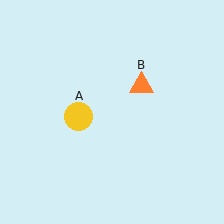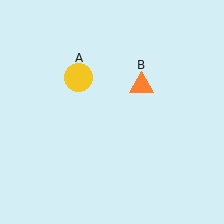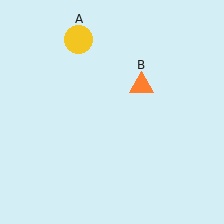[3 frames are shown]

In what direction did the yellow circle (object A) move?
The yellow circle (object A) moved up.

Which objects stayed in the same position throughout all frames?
Orange triangle (object B) remained stationary.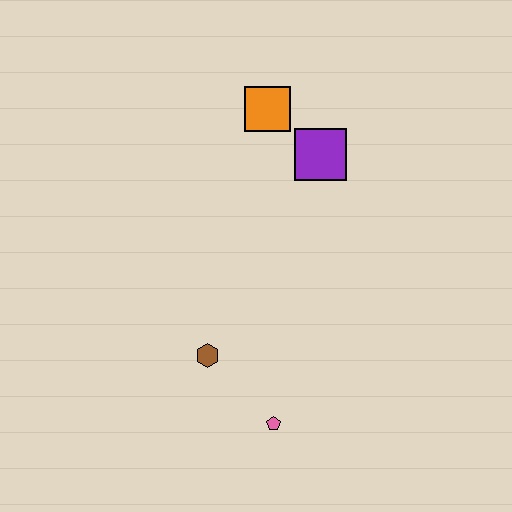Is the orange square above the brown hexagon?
Yes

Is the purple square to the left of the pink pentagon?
No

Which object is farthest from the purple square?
The pink pentagon is farthest from the purple square.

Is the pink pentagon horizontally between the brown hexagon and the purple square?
Yes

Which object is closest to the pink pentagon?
The brown hexagon is closest to the pink pentagon.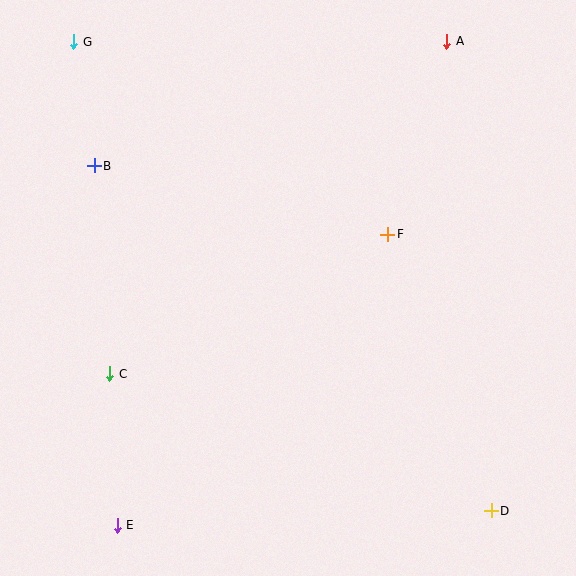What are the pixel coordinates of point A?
Point A is at (447, 41).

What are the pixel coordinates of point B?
Point B is at (94, 166).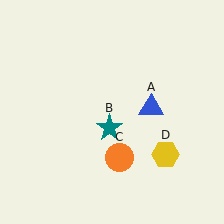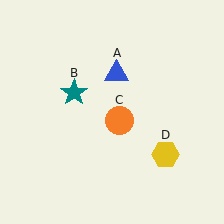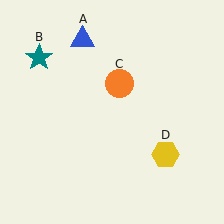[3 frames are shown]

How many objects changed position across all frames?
3 objects changed position: blue triangle (object A), teal star (object B), orange circle (object C).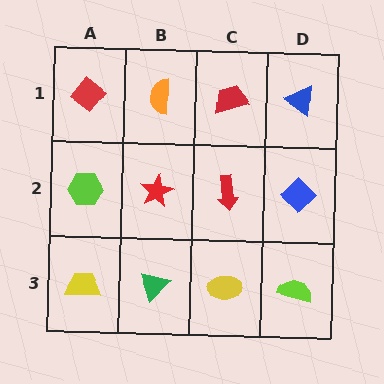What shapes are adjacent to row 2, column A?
A red diamond (row 1, column A), a yellow trapezoid (row 3, column A), a red star (row 2, column B).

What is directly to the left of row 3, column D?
A yellow ellipse.